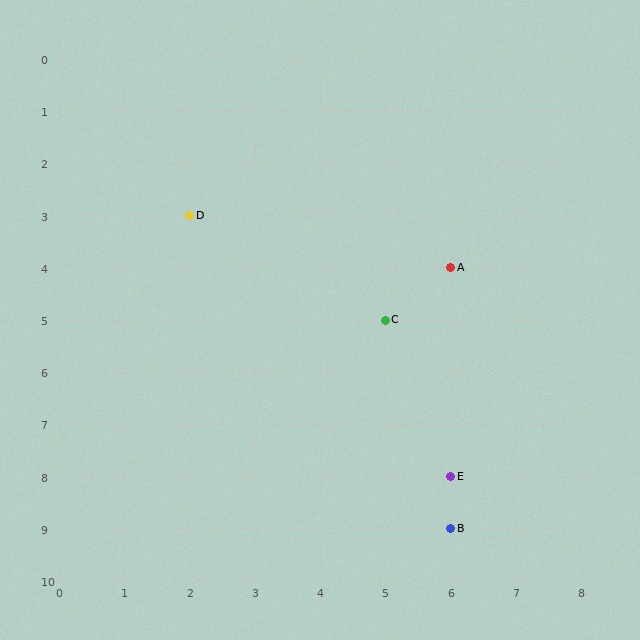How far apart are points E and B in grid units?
Points E and B are 1 row apart.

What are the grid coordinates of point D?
Point D is at grid coordinates (2, 3).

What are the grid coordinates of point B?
Point B is at grid coordinates (6, 9).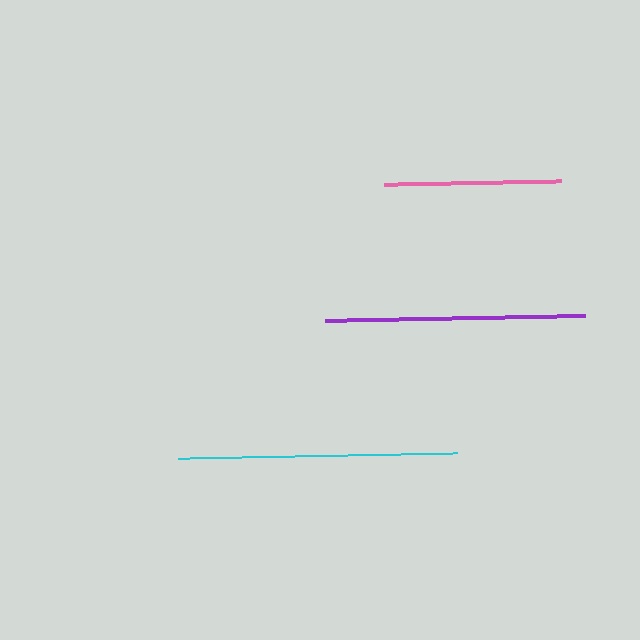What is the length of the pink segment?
The pink segment is approximately 177 pixels long.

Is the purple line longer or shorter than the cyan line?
The cyan line is longer than the purple line.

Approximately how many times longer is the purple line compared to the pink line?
The purple line is approximately 1.5 times the length of the pink line.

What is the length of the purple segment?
The purple segment is approximately 260 pixels long.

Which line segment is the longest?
The cyan line is the longest at approximately 279 pixels.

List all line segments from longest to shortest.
From longest to shortest: cyan, purple, pink.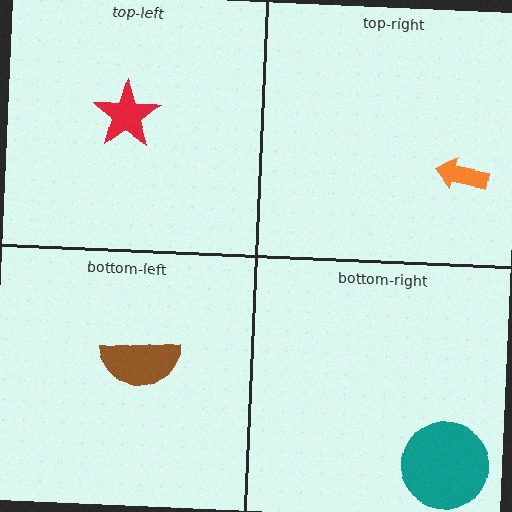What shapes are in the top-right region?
The orange arrow.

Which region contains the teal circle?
The bottom-right region.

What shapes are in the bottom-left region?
The brown semicircle.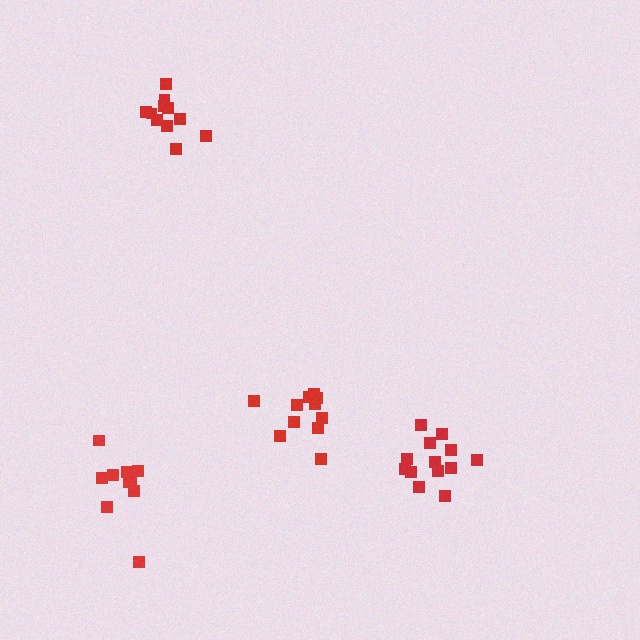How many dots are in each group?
Group 1: 11 dots, Group 2: 13 dots, Group 3: 11 dots, Group 4: 11 dots (46 total).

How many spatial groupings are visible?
There are 4 spatial groupings.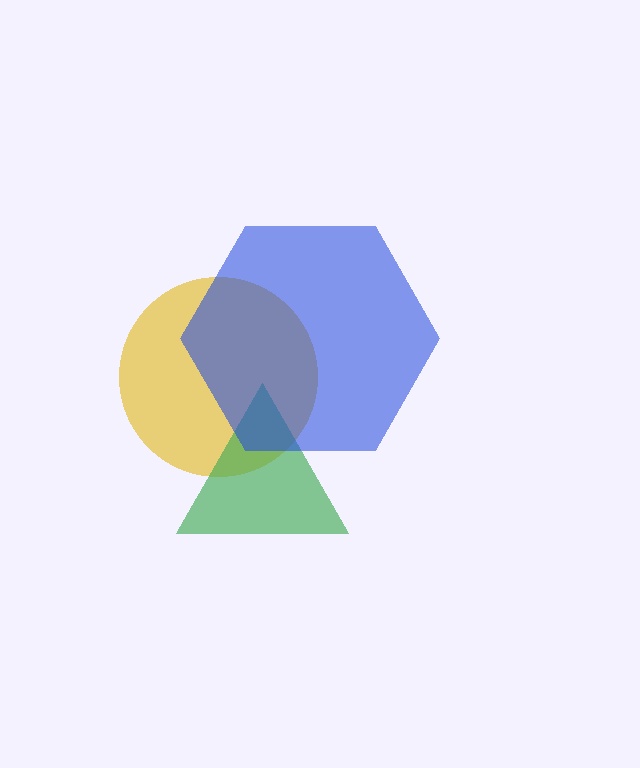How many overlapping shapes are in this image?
There are 3 overlapping shapes in the image.